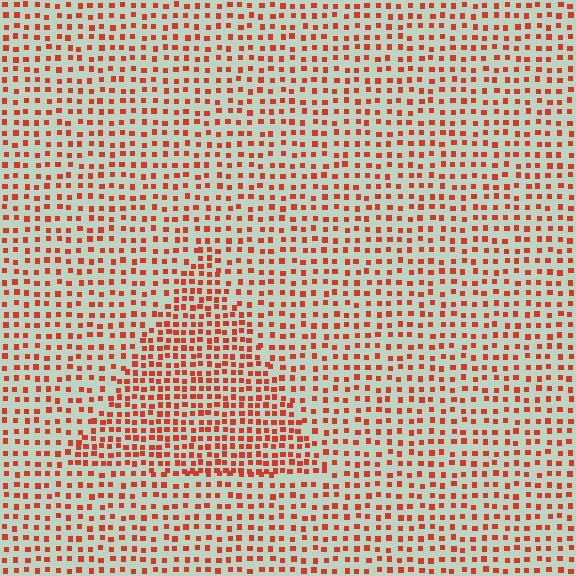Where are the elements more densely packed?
The elements are more densely packed inside the triangle boundary.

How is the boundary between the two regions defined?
The boundary is defined by a change in element density (approximately 1.7x ratio). All elements are the same color, size, and shape.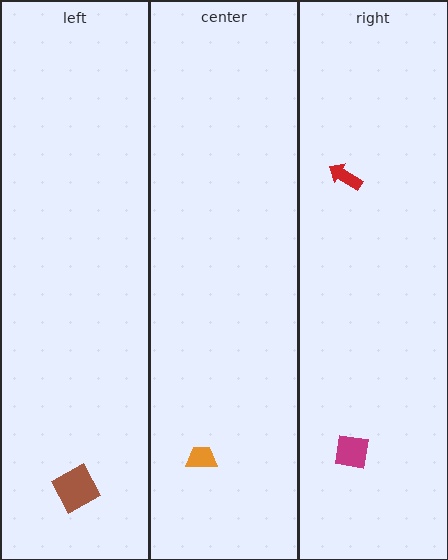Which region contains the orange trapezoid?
The center region.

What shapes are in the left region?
The brown square.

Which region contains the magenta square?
The right region.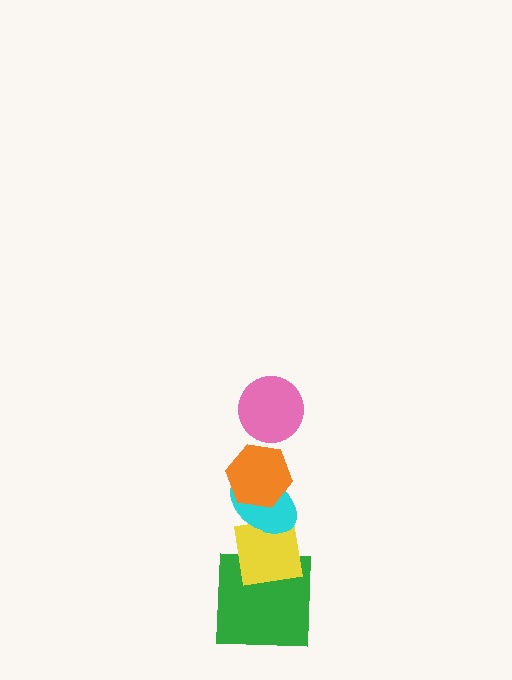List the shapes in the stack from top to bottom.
From top to bottom: the pink circle, the orange hexagon, the cyan ellipse, the yellow square, the green square.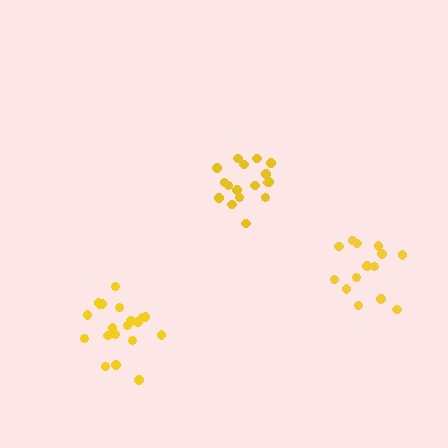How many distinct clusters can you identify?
There are 3 distinct clusters.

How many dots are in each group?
Group 1: 20 dots, Group 2: 17 dots, Group 3: 14 dots (51 total).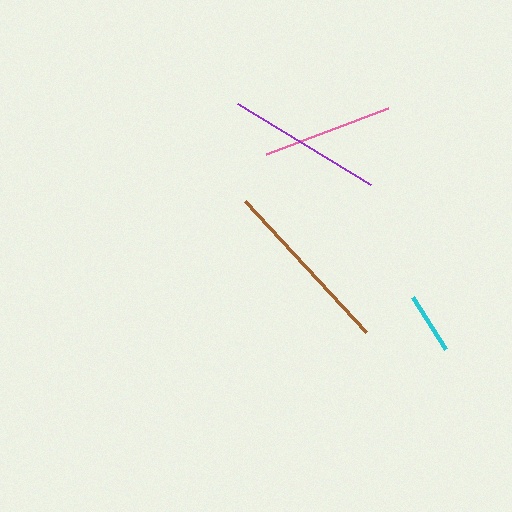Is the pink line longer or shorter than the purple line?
The purple line is longer than the pink line.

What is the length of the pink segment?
The pink segment is approximately 131 pixels long.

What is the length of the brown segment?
The brown segment is approximately 178 pixels long.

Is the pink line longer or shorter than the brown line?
The brown line is longer than the pink line.